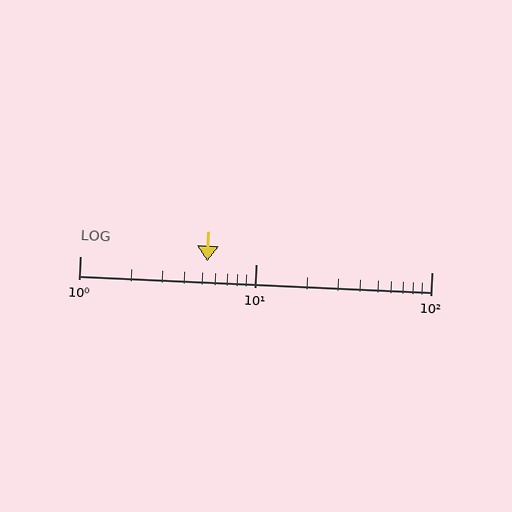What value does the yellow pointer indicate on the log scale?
The pointer indicates approximately 5.3.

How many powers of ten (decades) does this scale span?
The scale spans 2 decades, from 1 to 100.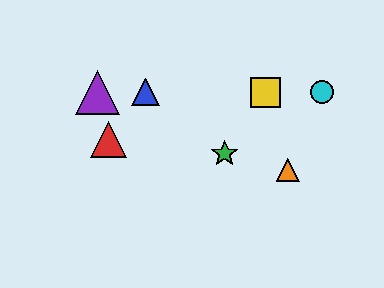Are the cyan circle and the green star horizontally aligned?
No, the cyan circle is at y≈92 and the green star is at y≈154.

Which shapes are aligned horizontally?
The blue triangle, the yellow square, the purple triangle, the cyan circle are aligned horizontally.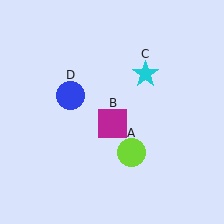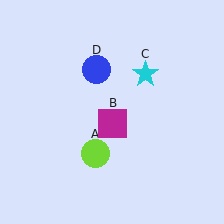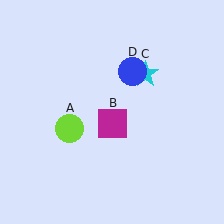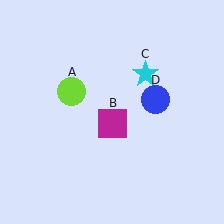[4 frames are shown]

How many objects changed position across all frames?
2 objects changed position: lime circle (object A), blue circle (object D).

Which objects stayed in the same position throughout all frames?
Magenta square (object B) and cyan star (object C) remained stationary.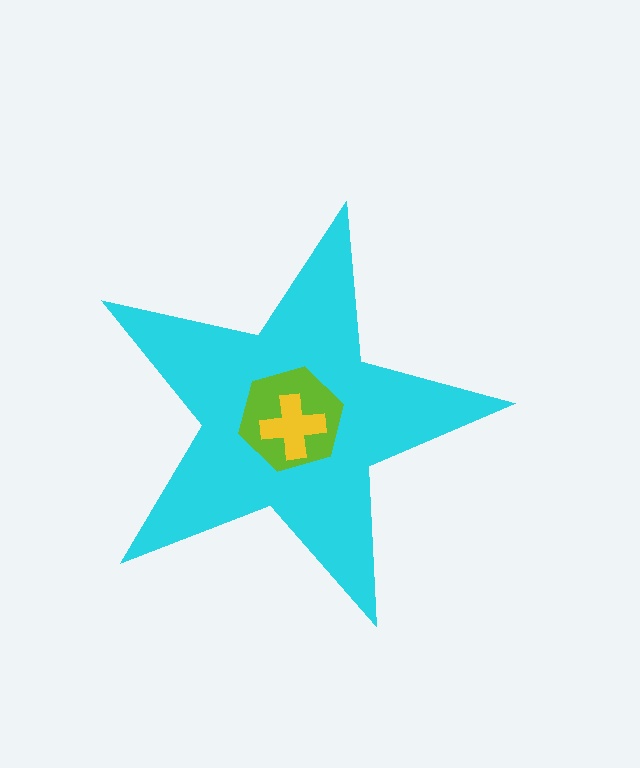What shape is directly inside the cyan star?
The lime hexagon.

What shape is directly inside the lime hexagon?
The yellow cross.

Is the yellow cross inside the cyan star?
Yes.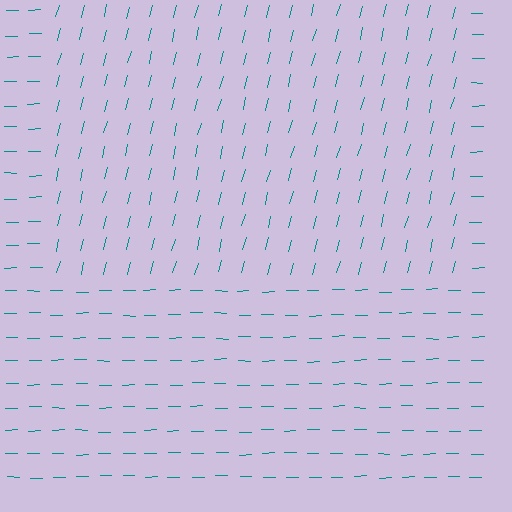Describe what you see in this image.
The image is filled with small teal line segments. A rectangle region in the image has lines oriented differently from the surrounding lines, creating a visible texture boundary.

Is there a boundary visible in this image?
Yes, there is a texture boundary formed by a change in line orientation.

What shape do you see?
I see a rectangle.